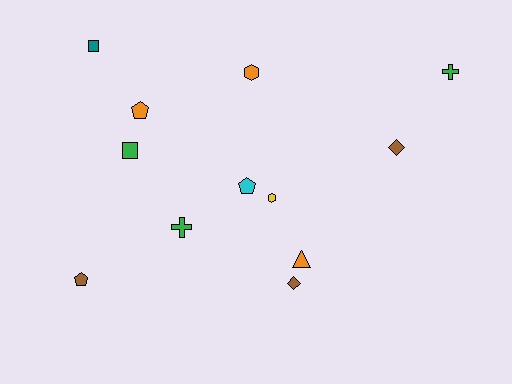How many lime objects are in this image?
There are no lime objects.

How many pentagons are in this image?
There are 3 pentagons.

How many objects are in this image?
There are 12 objects.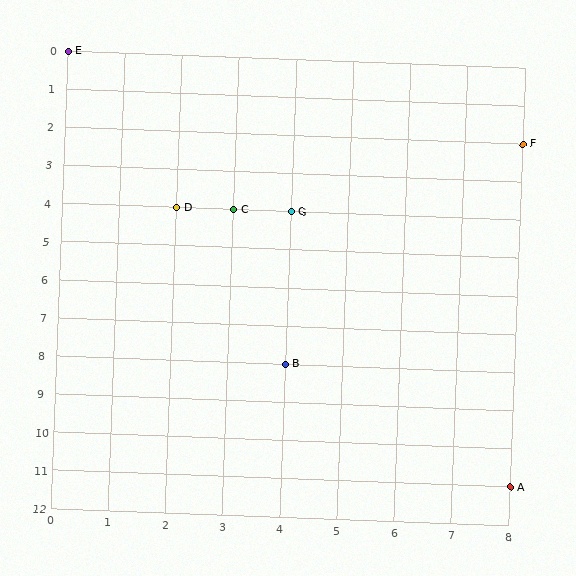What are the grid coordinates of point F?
Point F is at grid coordinates (8, 2).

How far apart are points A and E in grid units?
Points A and E are 8 columns and 11 rows apart (about 13.6 grid units diagonally).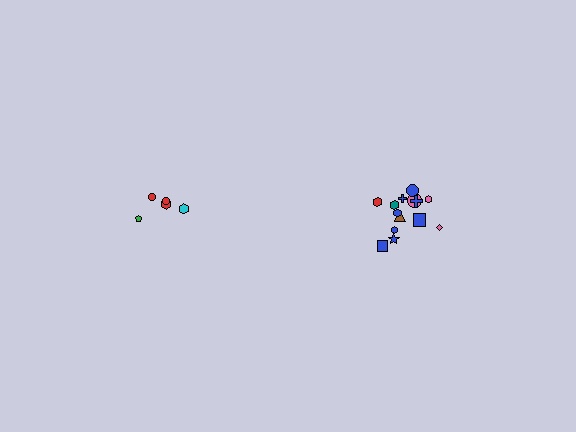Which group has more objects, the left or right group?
The right group.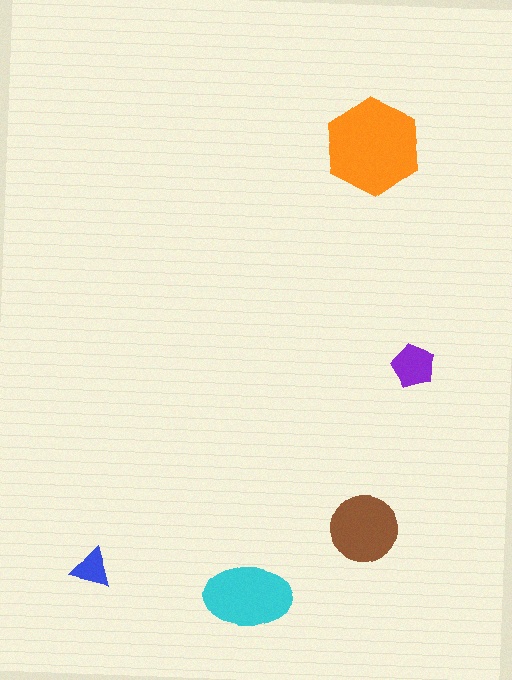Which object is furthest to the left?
The blue triangle is leftmost.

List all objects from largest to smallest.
The orange hexagon, the cyan ellipse, the brown circle, the purple pentagon, the blue triangle.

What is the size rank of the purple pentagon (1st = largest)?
4th.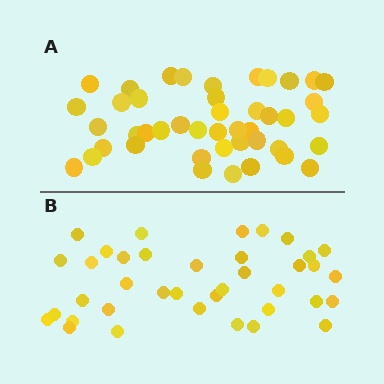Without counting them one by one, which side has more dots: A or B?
Region A (the top region) has more dots.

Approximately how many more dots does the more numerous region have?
Region A has about 6 more dots than region B.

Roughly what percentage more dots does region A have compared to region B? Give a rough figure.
About 15% more.